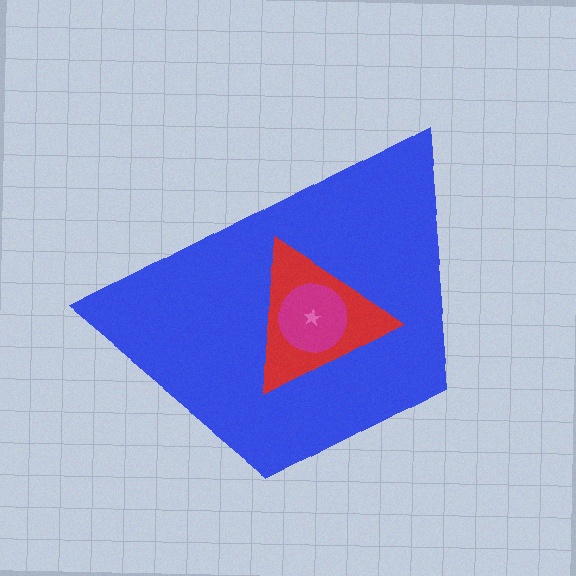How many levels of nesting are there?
4.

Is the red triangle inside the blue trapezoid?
Yes.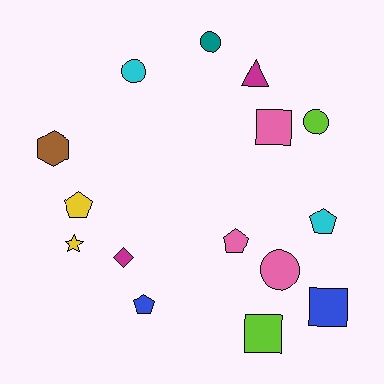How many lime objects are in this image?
There are 2 lime objects.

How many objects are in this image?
There are 15 objects.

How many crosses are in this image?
There are no crosses.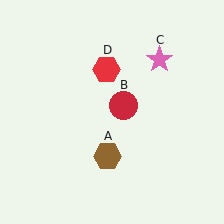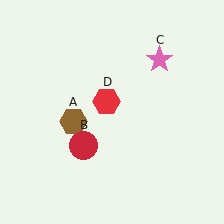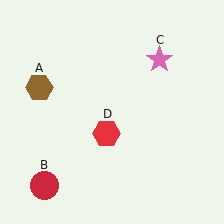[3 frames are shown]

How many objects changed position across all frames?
3 objects changed position: brown hexagon (object A), red circle (object B), red hexagon (object D).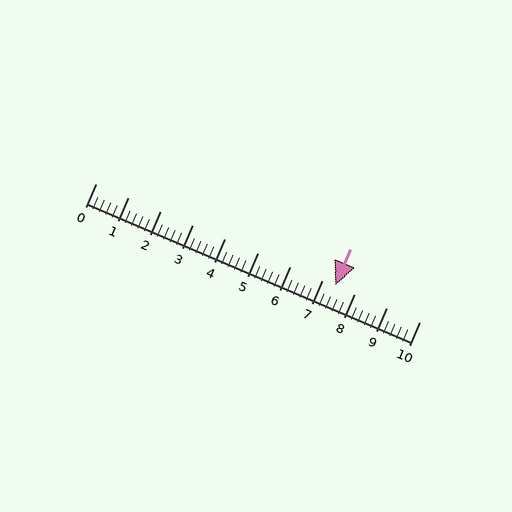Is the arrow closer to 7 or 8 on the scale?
The arrow is closer to 7.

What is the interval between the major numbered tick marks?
The major tick marks are spaced 1 units apart.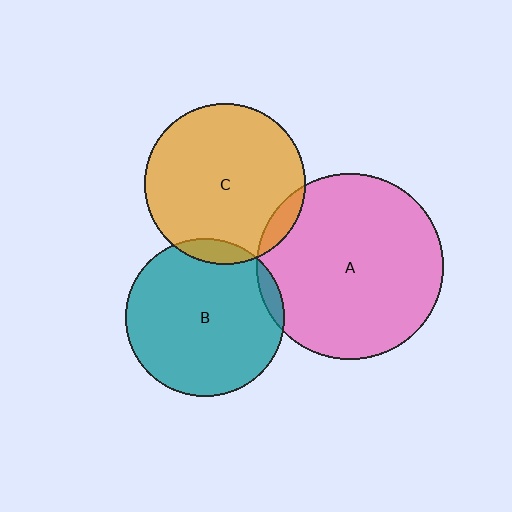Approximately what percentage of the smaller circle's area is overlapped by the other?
Approximately 5%.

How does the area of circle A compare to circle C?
Approximately 1.3 times.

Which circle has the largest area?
Circle A (pink).